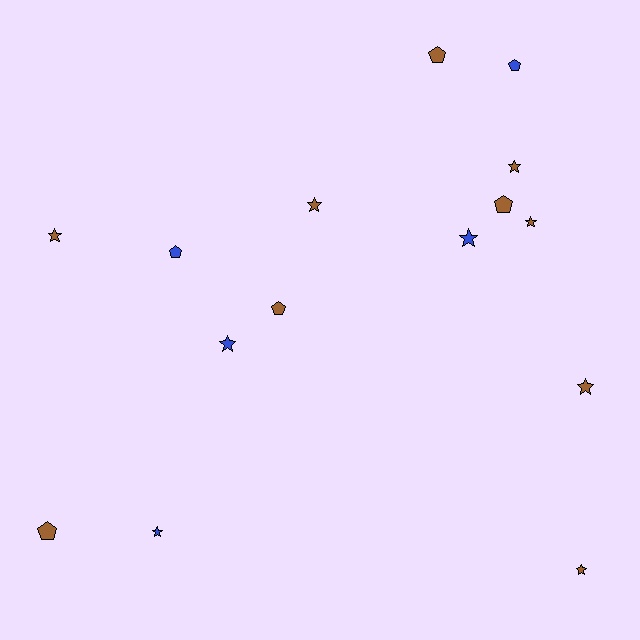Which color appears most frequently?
Brown, with 10 objects.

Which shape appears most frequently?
Star, with 9 objects.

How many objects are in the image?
There are 15 objects.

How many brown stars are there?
There are 6 brown stars.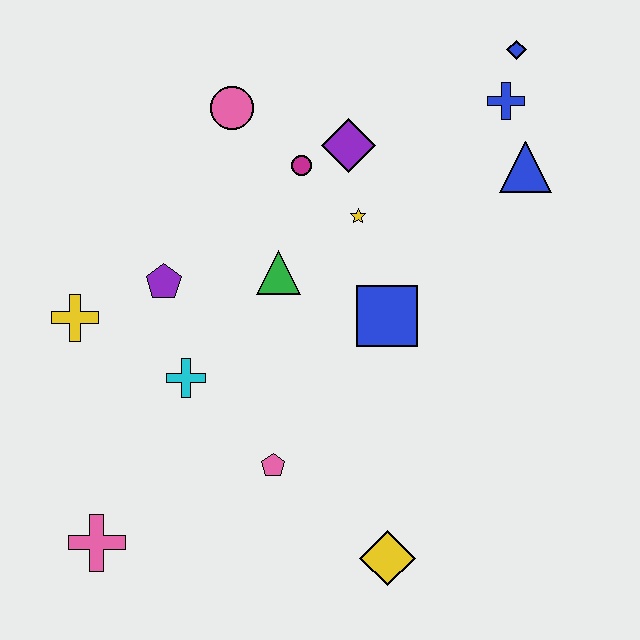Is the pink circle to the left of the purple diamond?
Yes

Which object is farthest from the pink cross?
The blue diamond is farthest from the pink cross.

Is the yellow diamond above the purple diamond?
No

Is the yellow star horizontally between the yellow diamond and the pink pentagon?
Yes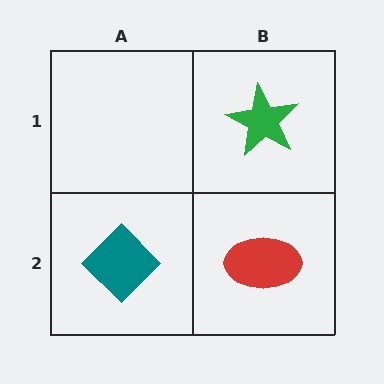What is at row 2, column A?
A teal diamond.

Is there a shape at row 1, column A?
No, that cell is empty.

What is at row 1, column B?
A green star.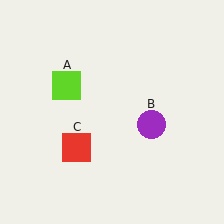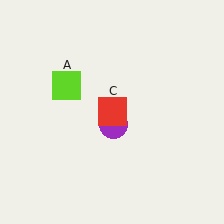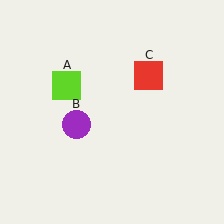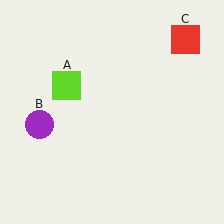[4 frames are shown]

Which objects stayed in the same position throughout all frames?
Lime square (object A) remained stationary.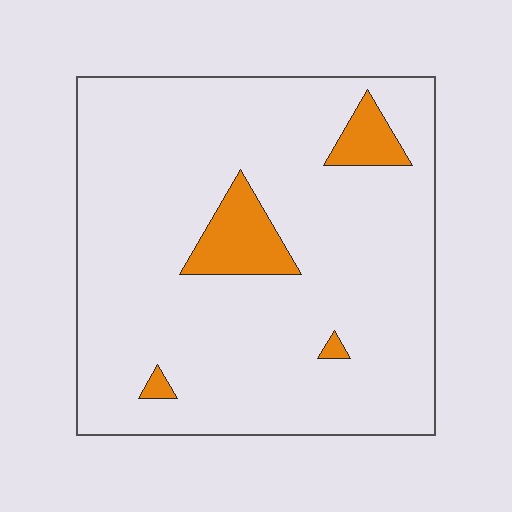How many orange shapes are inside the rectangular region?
4.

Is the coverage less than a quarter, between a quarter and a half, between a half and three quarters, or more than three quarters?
Less than a quarter.